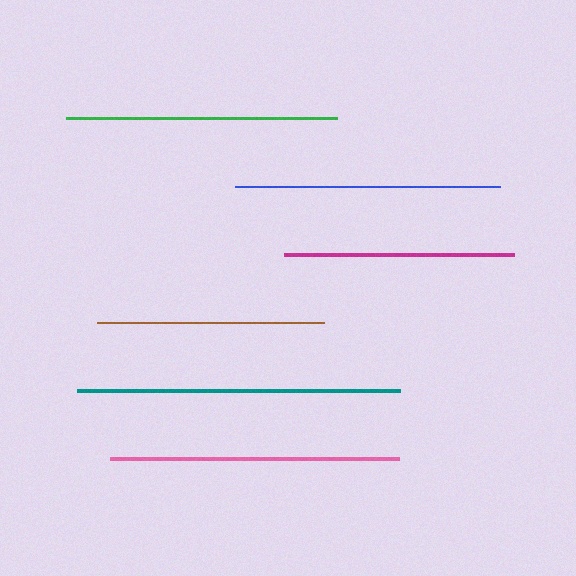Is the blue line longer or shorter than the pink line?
The pink line is longer than the blue line.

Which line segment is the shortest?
The brown line is the shortest at approximately 227 pixels.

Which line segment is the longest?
The teal line is the longest at approximately 322 pixels.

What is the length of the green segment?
The green segment is approximately 272 pixels long.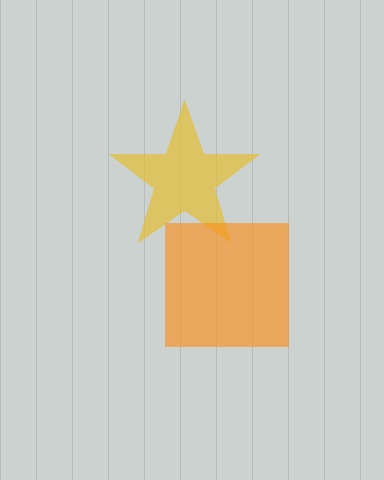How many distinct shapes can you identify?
There are 2 distinct shapes: a yellow star, an orange square.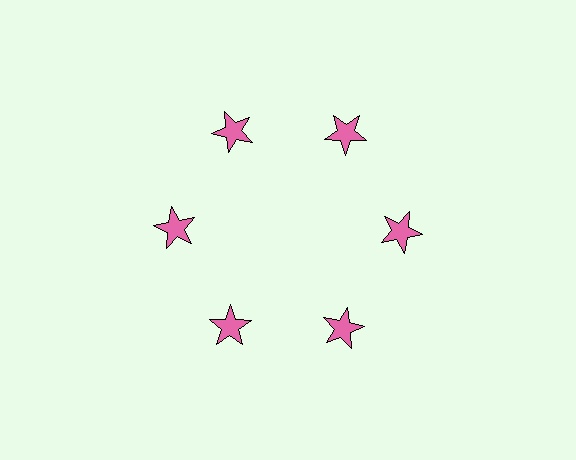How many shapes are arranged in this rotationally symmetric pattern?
There are 6 shapes, arranged in 6 groups of 1.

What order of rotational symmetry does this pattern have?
This pattern has 6-fold rotational symmetry.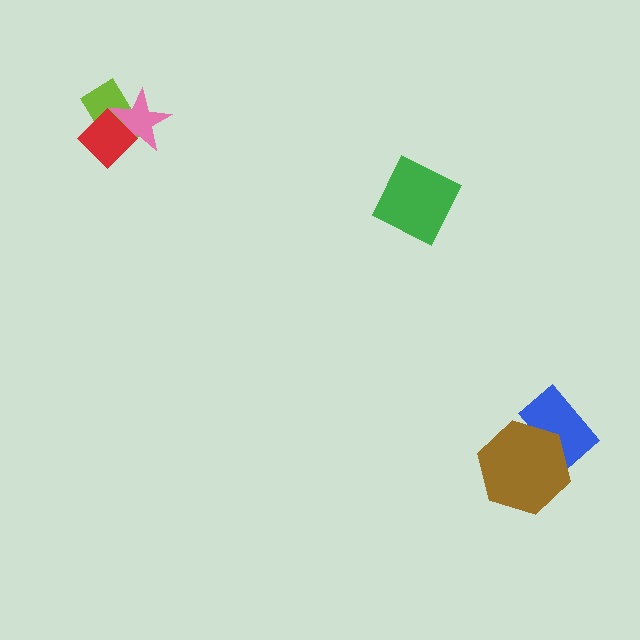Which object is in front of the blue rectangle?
The brown hexagon is in front of the blue rectangle.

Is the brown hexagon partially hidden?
No, no other shape covers it.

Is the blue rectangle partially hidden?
Yes, it is partially covered by another shape.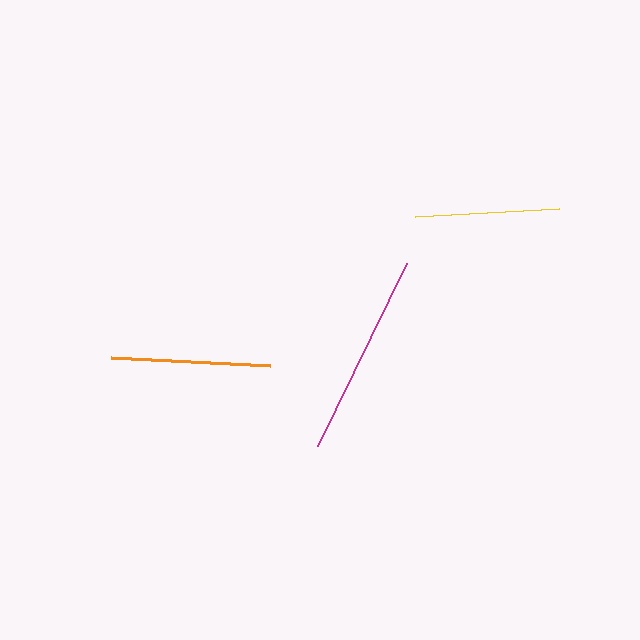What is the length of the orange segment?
The orange segment is approximately 159 pixels long.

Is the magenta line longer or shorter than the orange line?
The magenta line is longer than the orange line.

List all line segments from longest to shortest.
From longest to shortest: magenta, orange, yellow.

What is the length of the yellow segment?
The yellow segment is approximately 144 pixels long.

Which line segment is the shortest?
The yellow line is the shortest at approximately 144 pixels.